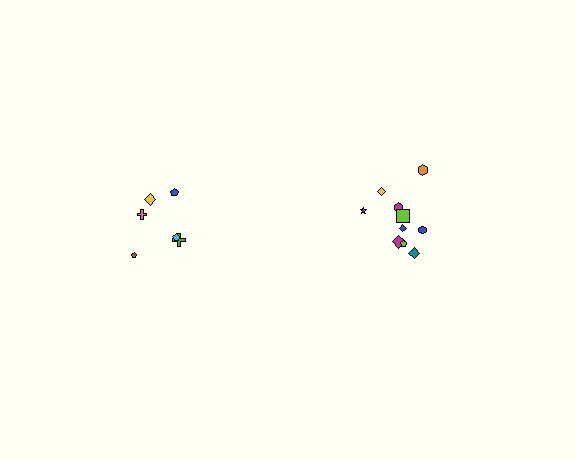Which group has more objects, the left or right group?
The right group.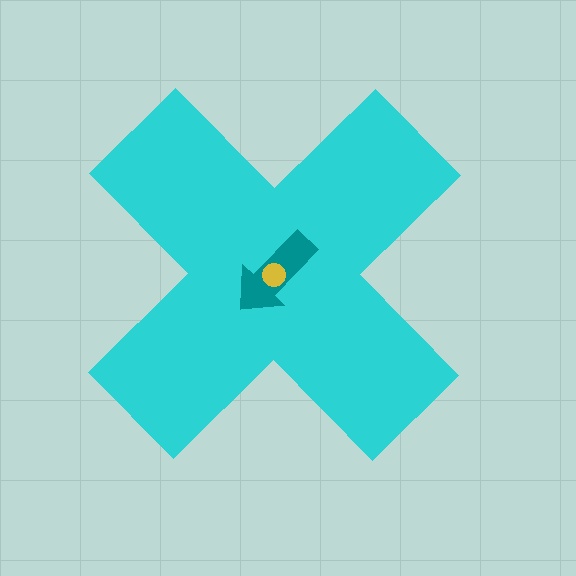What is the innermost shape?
The yellow circle.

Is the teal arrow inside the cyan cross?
Yes.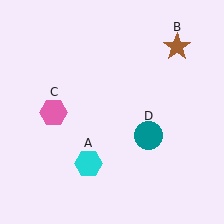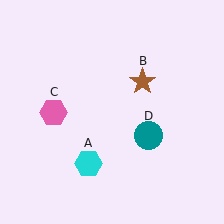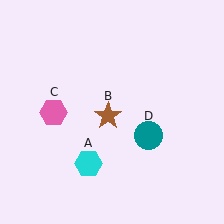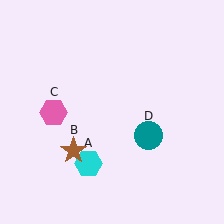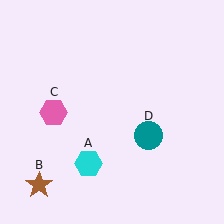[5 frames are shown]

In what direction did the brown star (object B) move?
The brown star (object B) moved down and to the left.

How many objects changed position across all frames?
1 object changed position: brown star (object B).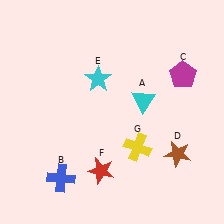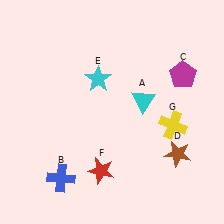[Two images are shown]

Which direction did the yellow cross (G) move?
The yellow cross (G) moved right.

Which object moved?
The yellow cross (G) moved right.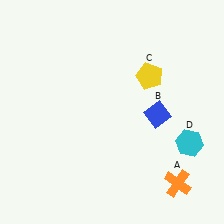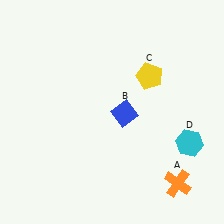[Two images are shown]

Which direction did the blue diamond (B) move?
The blue diamond (B) moved left.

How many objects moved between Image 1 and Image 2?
1 object moved between the two images.